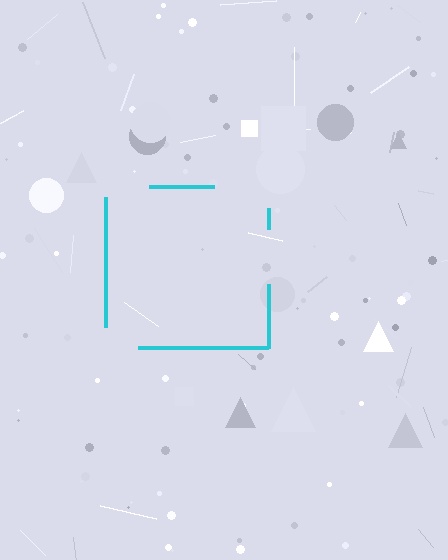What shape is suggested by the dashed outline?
The dashed outline suggests a square.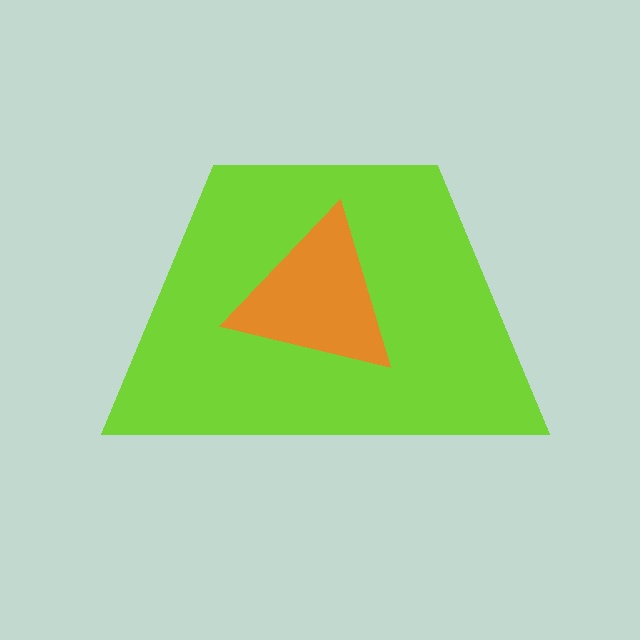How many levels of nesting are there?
2.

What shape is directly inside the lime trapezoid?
The orange triangle.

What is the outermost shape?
The lime trapezoid.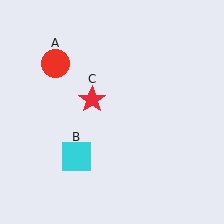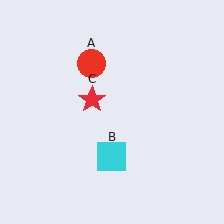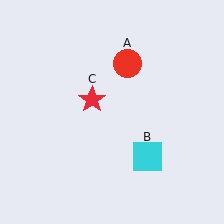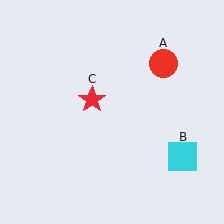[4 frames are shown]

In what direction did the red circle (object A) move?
The red circle (object A) moved right.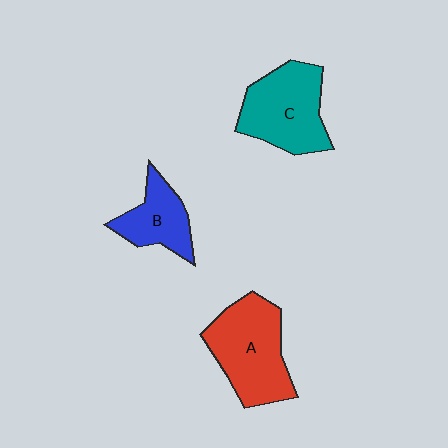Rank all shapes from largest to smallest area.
From largest to smallest: A (red), C (teal), B (blue).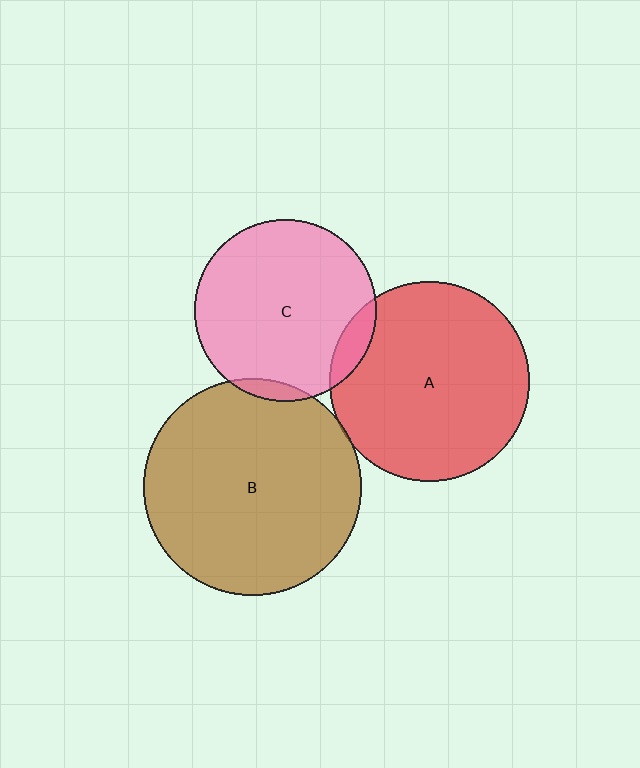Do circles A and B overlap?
Yes.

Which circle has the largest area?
Circle B (brown).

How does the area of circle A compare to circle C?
Approximately 1.2 times.